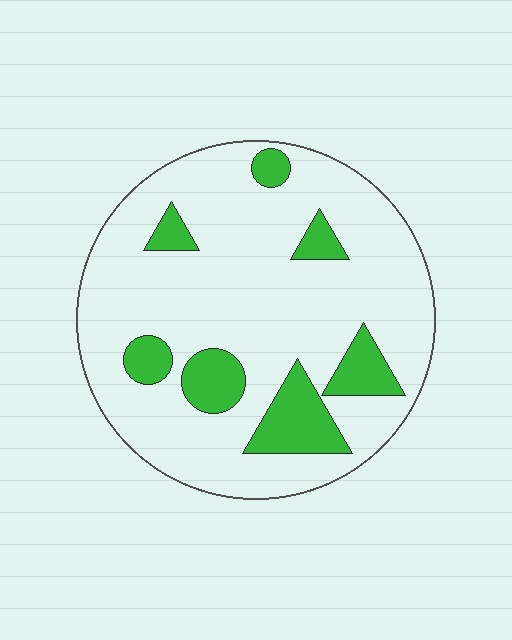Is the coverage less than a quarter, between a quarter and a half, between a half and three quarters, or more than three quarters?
Less than a quarter.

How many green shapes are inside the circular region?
7.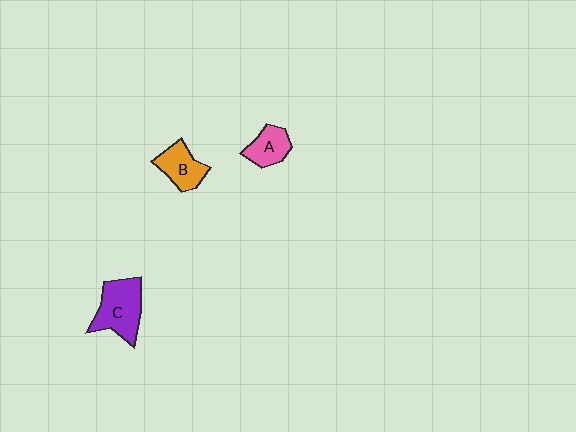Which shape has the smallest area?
Shape A (pink).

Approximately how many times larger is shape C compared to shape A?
Approximately 1.7 times.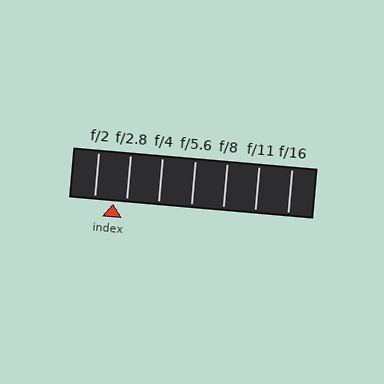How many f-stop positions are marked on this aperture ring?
There are 7 f-stop positions marked.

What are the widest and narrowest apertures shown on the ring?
The widest aperture shown is f/2 and the narrowest is f/16.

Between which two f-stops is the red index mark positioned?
The index mark is between f/2 and f/2.8.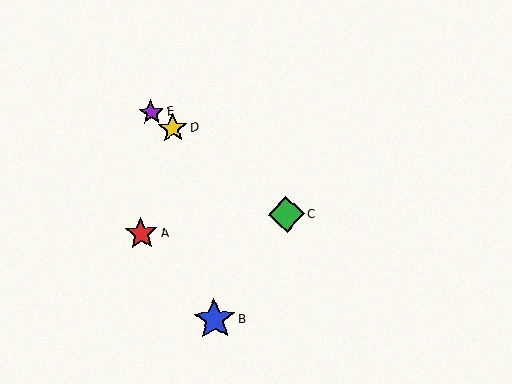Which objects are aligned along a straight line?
Objects C, D, E are aligned along a straight line.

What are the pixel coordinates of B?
Object B is at (214, 319).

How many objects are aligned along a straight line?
3 objects (C, D, E) are aligned along a straight line.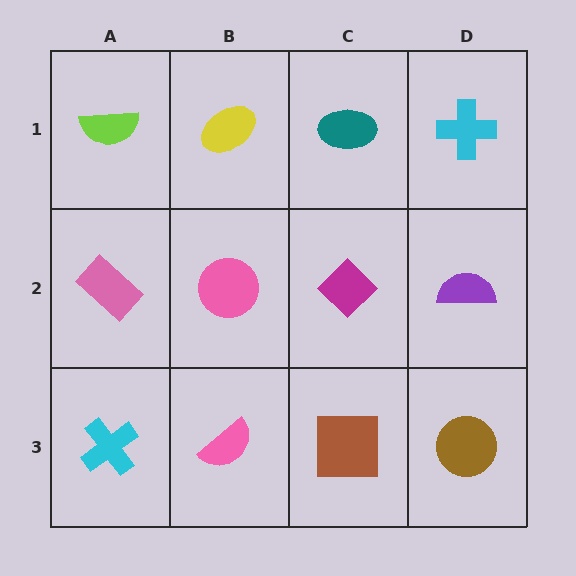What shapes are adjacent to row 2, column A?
A lime semicircle (row 1, column A), a cyan cross (row 3, column A), a pink circle (row 2, column B).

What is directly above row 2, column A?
A lime semicircle.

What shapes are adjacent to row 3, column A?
A pink rectangle (row 2, column A), a pink semicircle (row 3, column B).